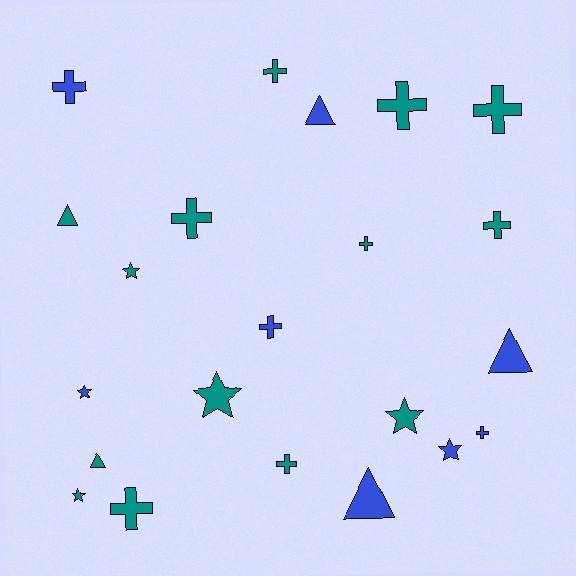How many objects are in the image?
There are 22 objects.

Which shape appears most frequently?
Cross, with 11 objects.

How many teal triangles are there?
There are 2 teal triangles.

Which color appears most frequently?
Teal, with 14 objects.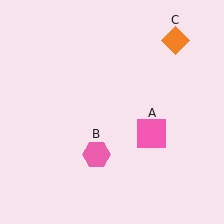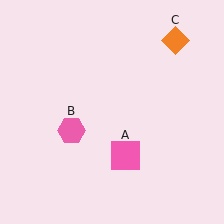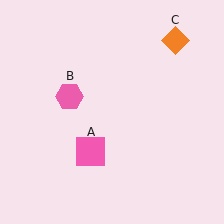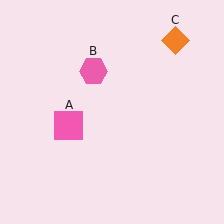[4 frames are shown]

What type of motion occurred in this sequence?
The pink square (object A), pink hexagon (object B) rotated clockwise around the center of the scene.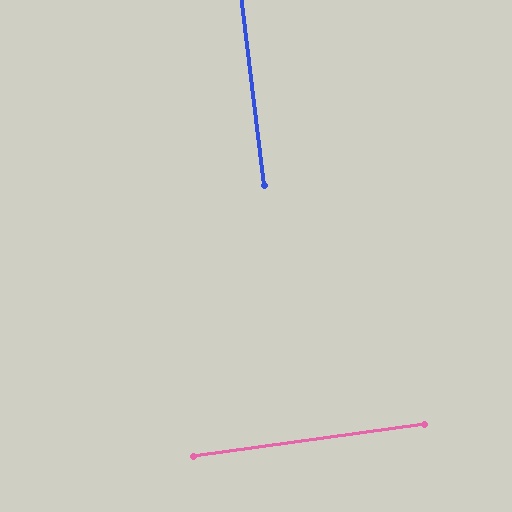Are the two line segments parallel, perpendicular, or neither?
Perpendicular — they meet at approximately 89°.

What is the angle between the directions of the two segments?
Approximately 89 degrees.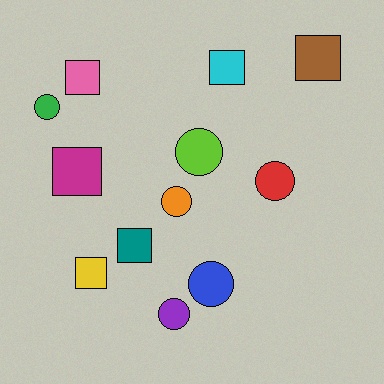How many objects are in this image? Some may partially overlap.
There are 12 objects.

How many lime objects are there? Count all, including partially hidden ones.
There is 1 lime object.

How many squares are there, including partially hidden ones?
There are 6 squares.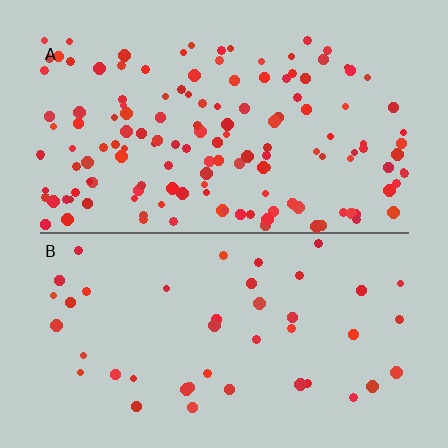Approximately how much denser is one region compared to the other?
Approximately 3.3× — region A over region B.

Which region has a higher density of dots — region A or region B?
A (the top).